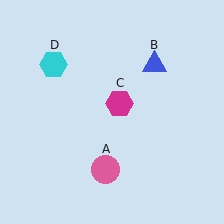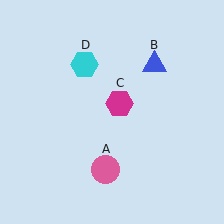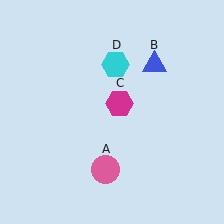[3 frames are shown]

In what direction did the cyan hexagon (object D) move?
The cyan hexagon (object D) moved right.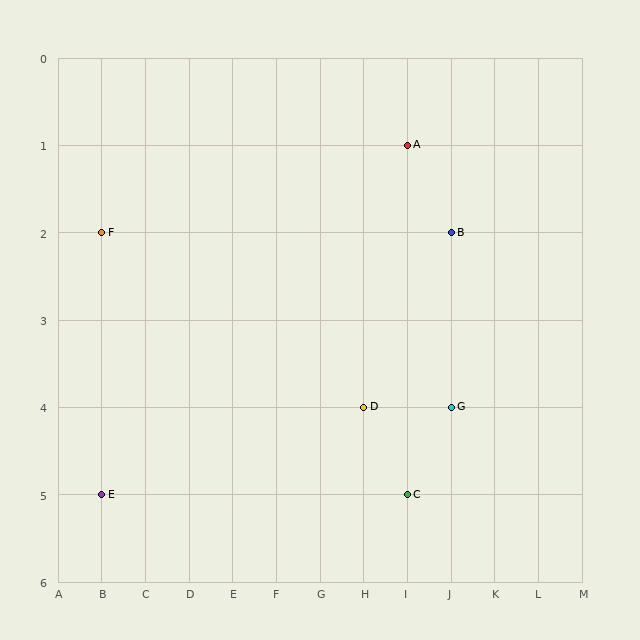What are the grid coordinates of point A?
Point A is at grid coordinates (I, 1).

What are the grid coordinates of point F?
Point F is at grid coordinates (B, 2).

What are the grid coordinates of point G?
Point G is at grid coordinates (J, 4).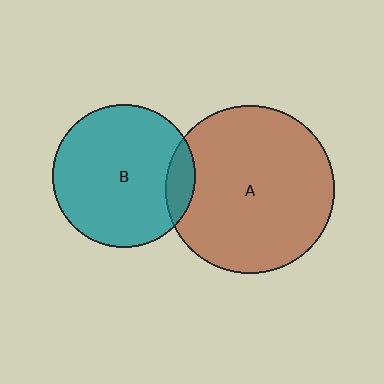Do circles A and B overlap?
Yes.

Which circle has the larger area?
Circle A (brown).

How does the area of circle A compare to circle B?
Approximately 1.4 times.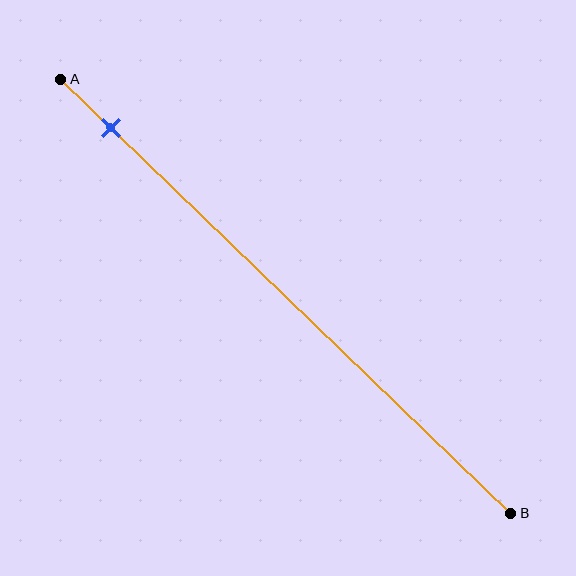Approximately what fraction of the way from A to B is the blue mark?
The blue mark is approximately 10% of the way from A to B.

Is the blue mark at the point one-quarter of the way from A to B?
No, the mark is at about 10% from A, not at the 25% one-quarter point.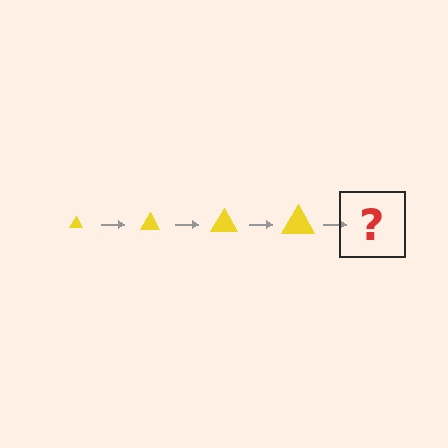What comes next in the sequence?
The next element should be a yellow triangle, larger than the previous one.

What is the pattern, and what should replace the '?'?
The pattern is that the triangle gets progressively larger each step. The '?' should be a yellow triangle, larger than the previous one.